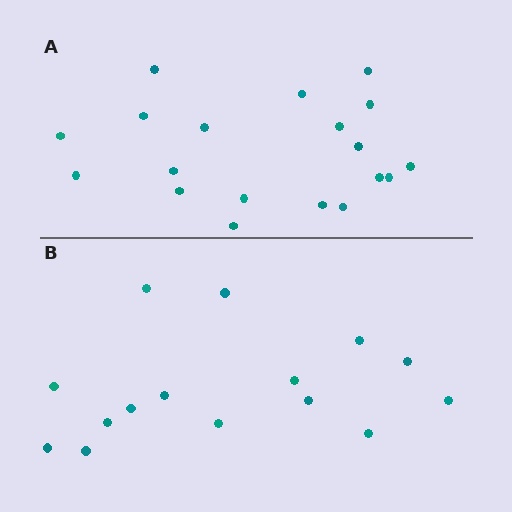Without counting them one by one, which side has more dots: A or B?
Region A (the top region) has more dots.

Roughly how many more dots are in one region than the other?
Region A has about 4 more dots than region B.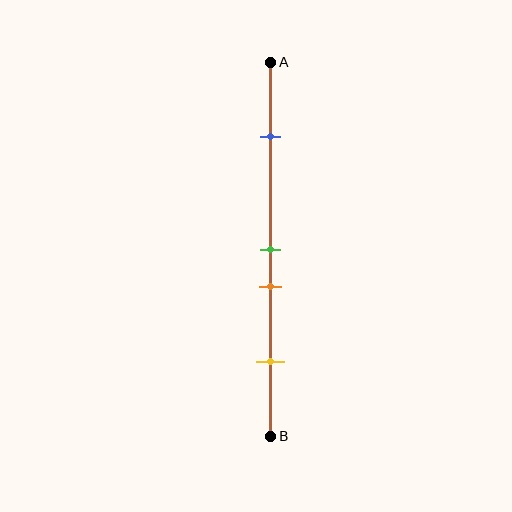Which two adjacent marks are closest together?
The green and orange marks are the closest adjacent pair.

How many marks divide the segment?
There are 4 marks dividing the segment.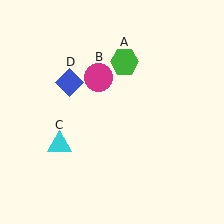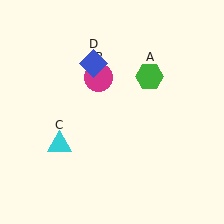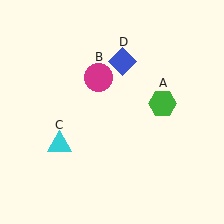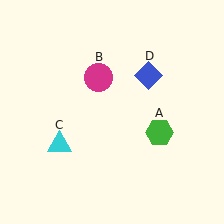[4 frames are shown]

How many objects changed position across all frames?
2 objects changed position: green hexagon (object A), blue diamond (object D).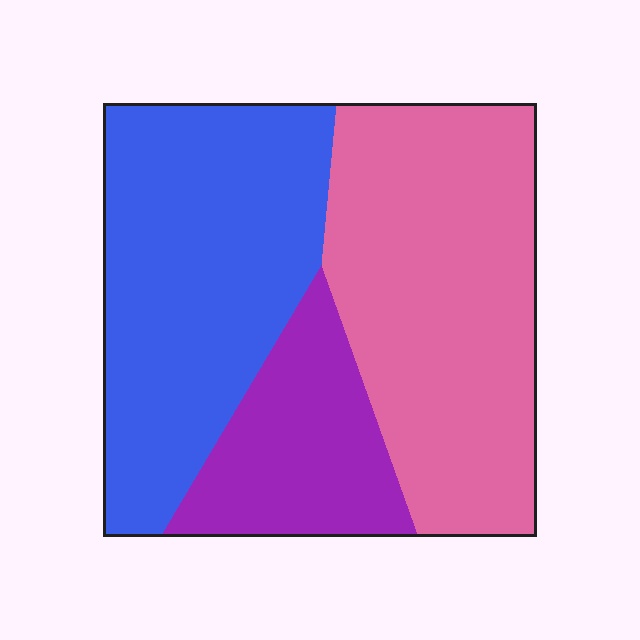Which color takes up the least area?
Purple, at roughly 20%.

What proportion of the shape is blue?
Blue takes up between a quarter and a half of the shape.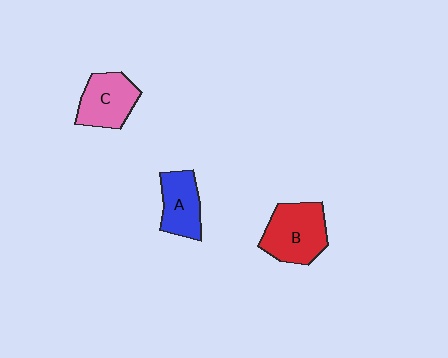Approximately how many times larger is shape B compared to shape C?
Approximately 1.2 times.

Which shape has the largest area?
Shape B (red).